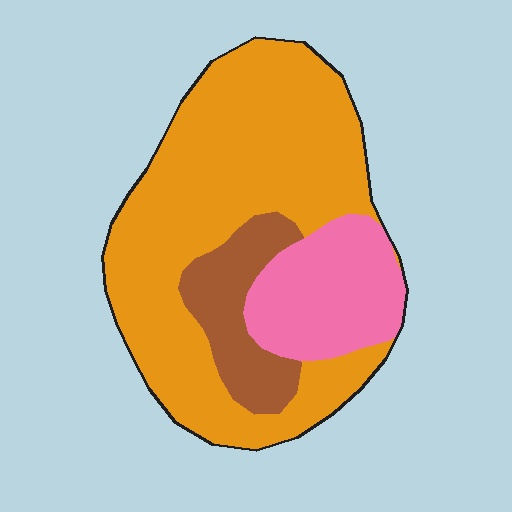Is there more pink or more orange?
Orange.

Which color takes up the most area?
Orange, at roughly 65%.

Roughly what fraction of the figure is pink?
Pink covers roughly 20% of the figure.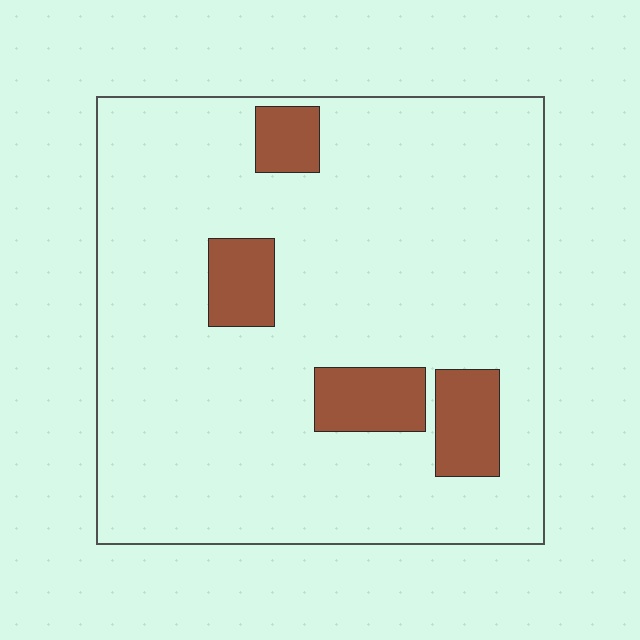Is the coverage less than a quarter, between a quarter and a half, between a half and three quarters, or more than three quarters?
Less than a quarter.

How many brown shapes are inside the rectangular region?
4.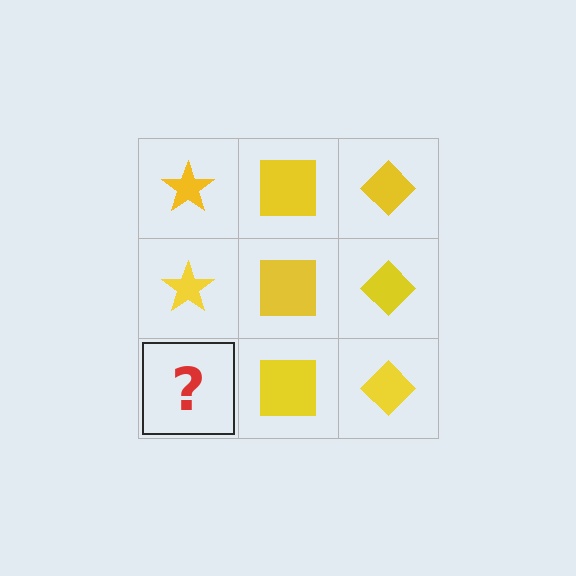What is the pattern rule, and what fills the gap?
The rule is that each column has a consistent shape. The gap should be filled with a yellow star.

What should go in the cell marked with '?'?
The missing cell should contain a yellow star.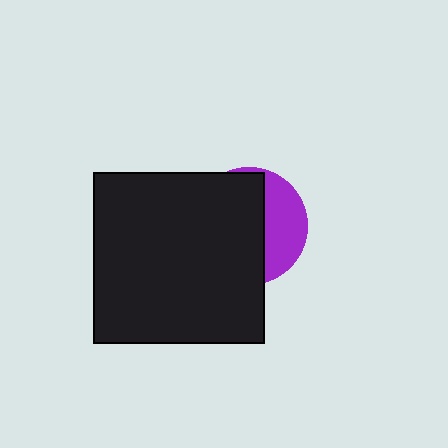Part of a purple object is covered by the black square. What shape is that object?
It is a circle.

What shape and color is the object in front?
The object in front is a black square.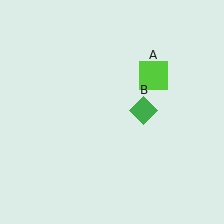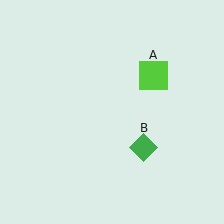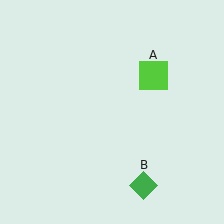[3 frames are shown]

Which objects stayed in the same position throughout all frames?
Lime square (object A) remained stationary.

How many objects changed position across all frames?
1 object changed position: green diamond (object B).